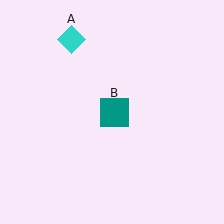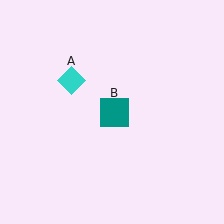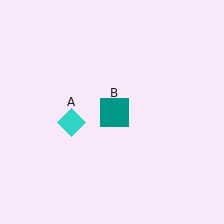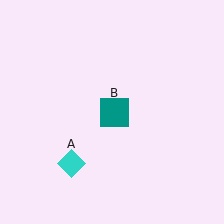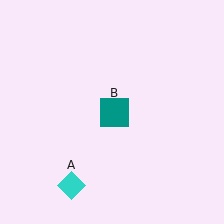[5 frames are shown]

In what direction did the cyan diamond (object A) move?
The cyan diamond (object A) moved down.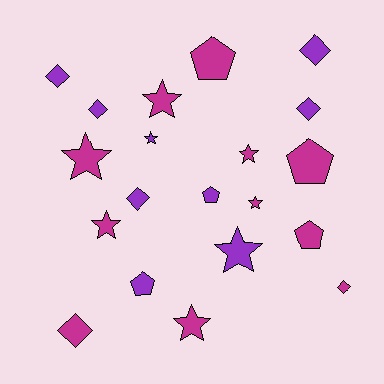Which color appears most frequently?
Magenta, with 11 objects.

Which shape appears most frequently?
Star, with 8 objects.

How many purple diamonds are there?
There are 5 purple diamonds.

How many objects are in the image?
There are 20 objects.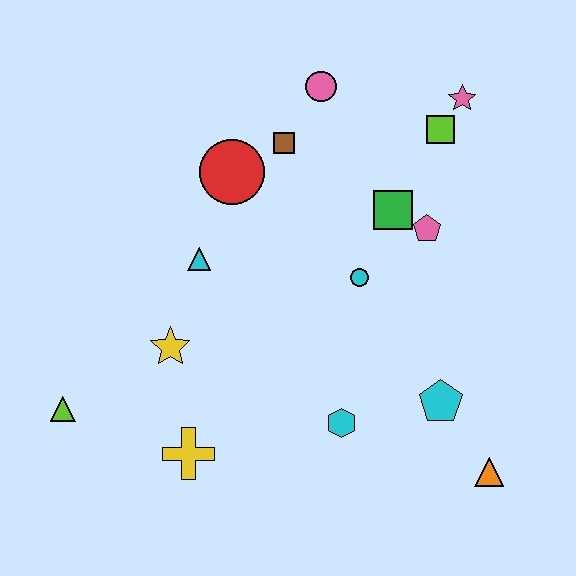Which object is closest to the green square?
The pink pentagon is closest to the green square.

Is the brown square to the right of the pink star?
No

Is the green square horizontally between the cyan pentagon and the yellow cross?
Yes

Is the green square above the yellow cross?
Yes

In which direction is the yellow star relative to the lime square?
The yellow star is to the left of the lime square.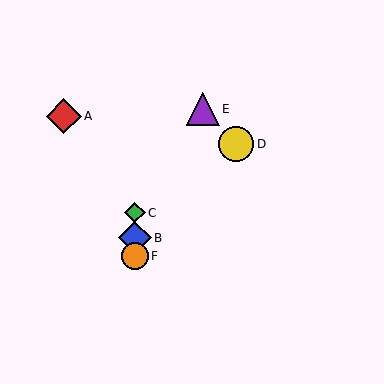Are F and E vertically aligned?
No, F is at x≈135 and E is at x≈203.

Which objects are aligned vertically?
Objects B, C, F are aligned vertically.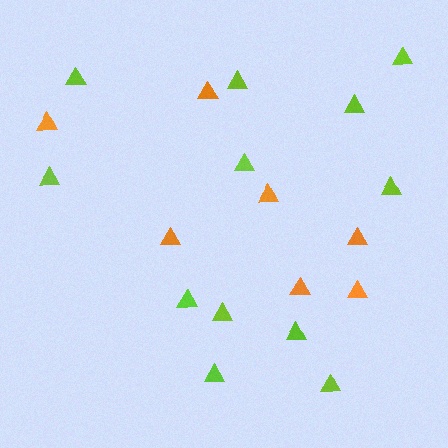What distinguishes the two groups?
There are 2 groups: one group of lime triangles (12) and one group of orange triangles (7).